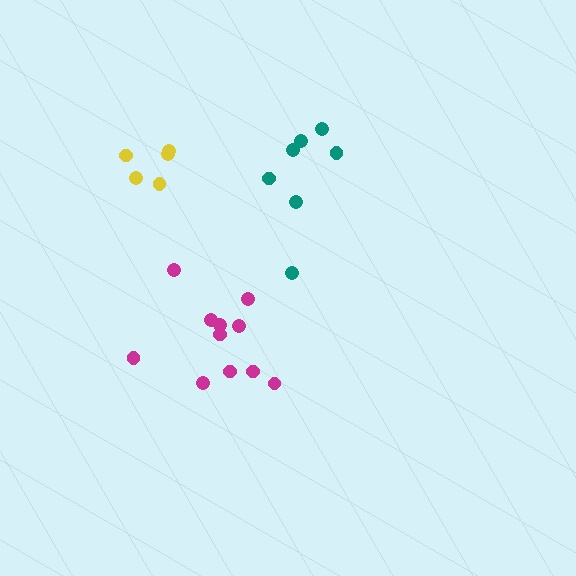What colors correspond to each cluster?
The clusters are colored: magenta, teal, yellow.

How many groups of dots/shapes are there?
There are 3 groups.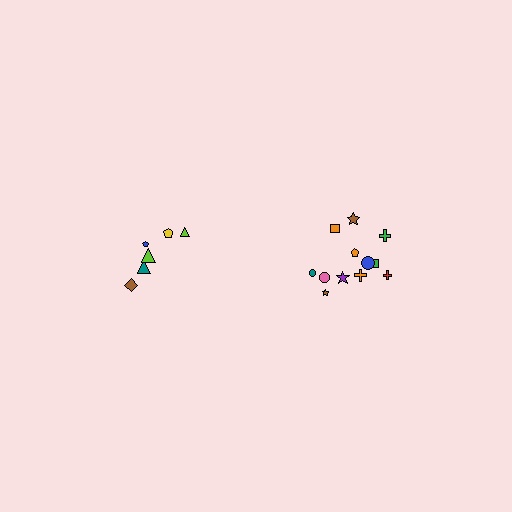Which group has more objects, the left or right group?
The right group.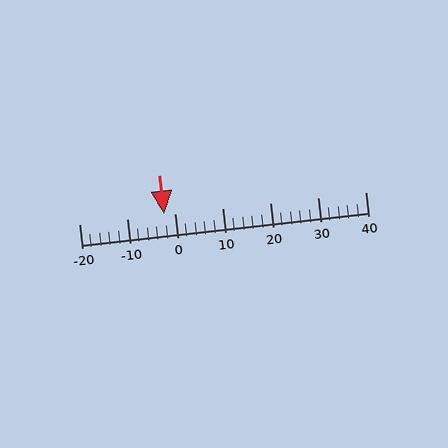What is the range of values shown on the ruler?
The ruler shows values from -20 to 40.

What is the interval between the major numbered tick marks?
The major tick marks are spaced 10 units apart.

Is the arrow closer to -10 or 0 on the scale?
The arrow is closer to 0.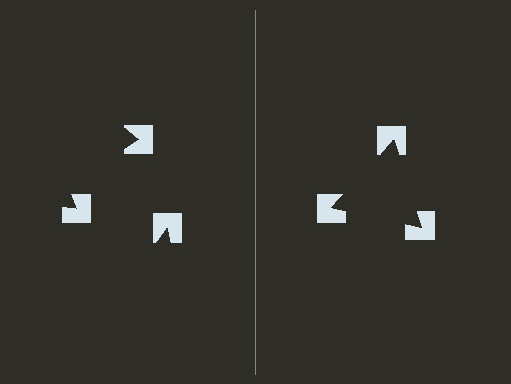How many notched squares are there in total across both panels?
6 — 3 on each side.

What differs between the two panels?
The notched squares are positioned identically on both sides; only the wedge orientations differ. On the right they align to a triangle; on the left they are misaligned.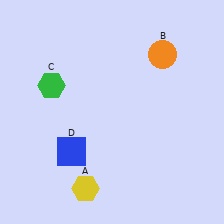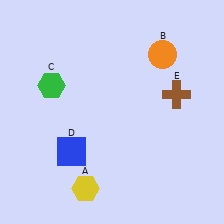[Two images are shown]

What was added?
A brown cross (E) was added in Image 2.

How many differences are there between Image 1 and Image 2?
There is 1 difference between the two images.